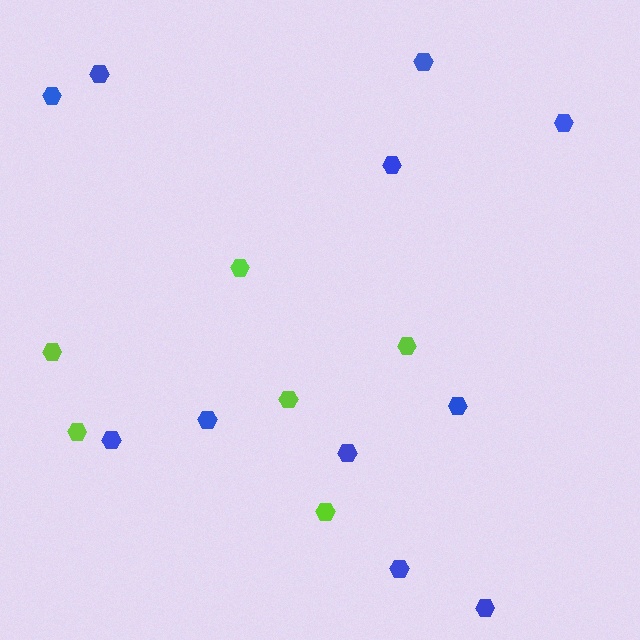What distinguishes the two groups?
There are 2 groups: one group of blue hexagons (11) and one group of lime hexagons (6).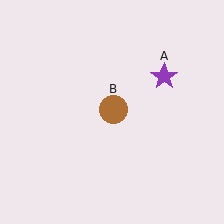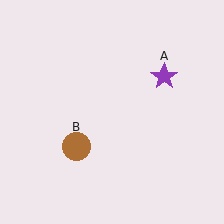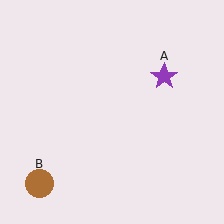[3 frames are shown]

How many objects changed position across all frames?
1 object changed position: brown circle (object B).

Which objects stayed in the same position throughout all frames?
Purple star (object A) remained stationary.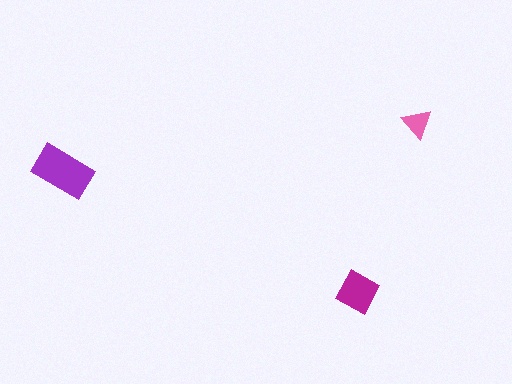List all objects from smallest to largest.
The pink triangle, the magenta square, the purple rectangle.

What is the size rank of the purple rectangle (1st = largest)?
1st.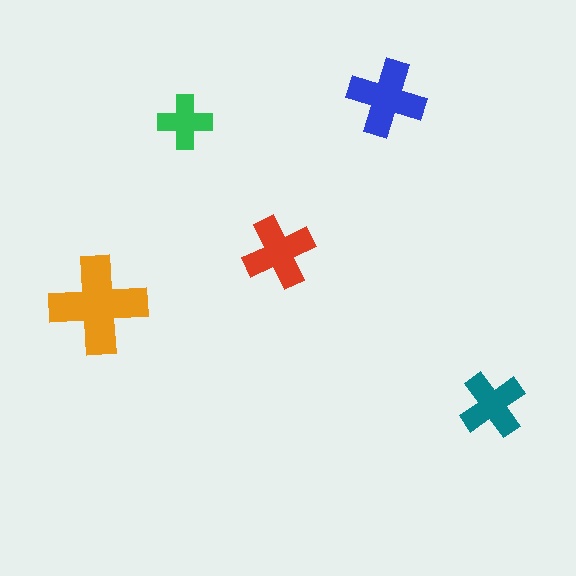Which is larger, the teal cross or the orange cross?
The orange one.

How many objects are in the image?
There are 5 objects in the image.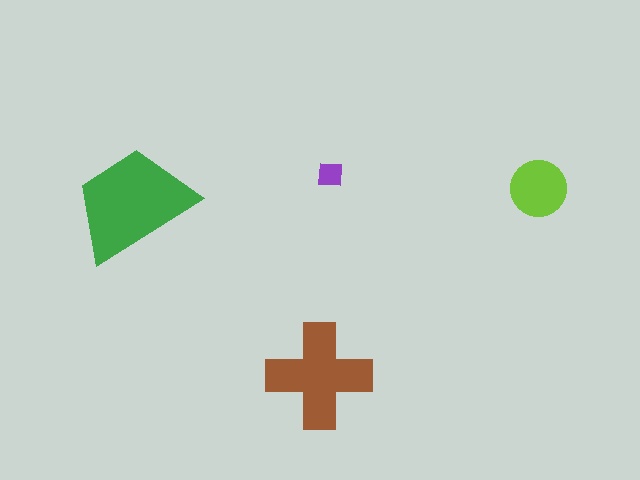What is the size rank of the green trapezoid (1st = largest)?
1st.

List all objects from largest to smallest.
The green trapezoid, the brown cross, the lime circle, the purple square.